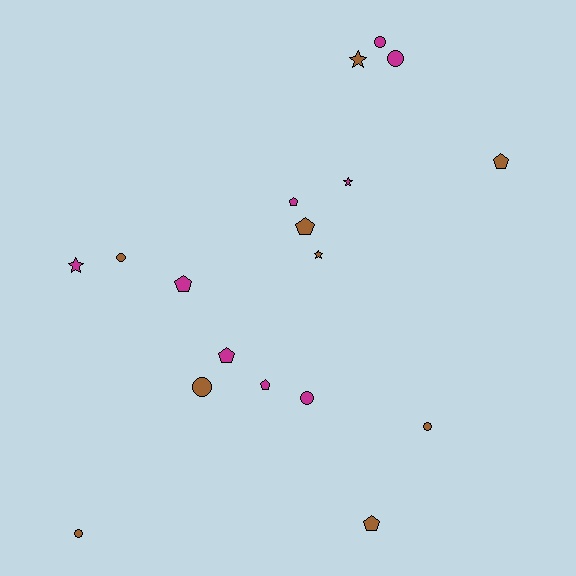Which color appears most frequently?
Magenta, with 9 objects.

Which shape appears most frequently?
Pentagon, with 7 objects.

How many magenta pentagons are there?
There are 4 magenta pentagons.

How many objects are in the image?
There are 18 objects.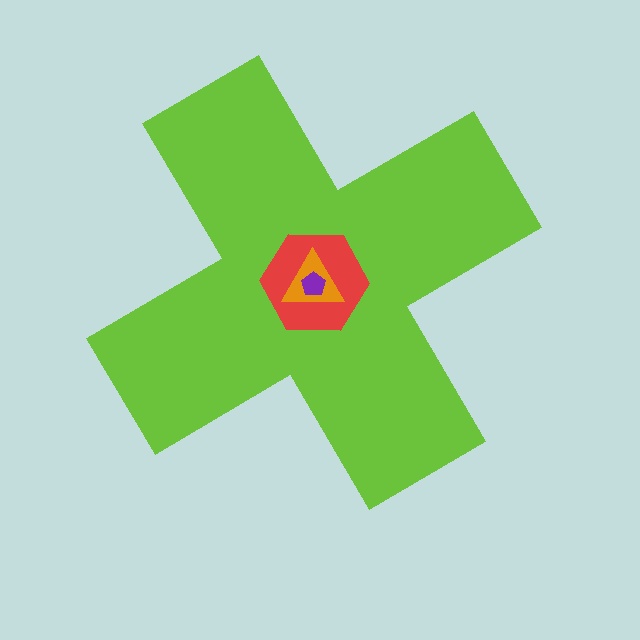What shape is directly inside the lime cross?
The red hexagon.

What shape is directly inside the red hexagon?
The orange triangle.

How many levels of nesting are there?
4.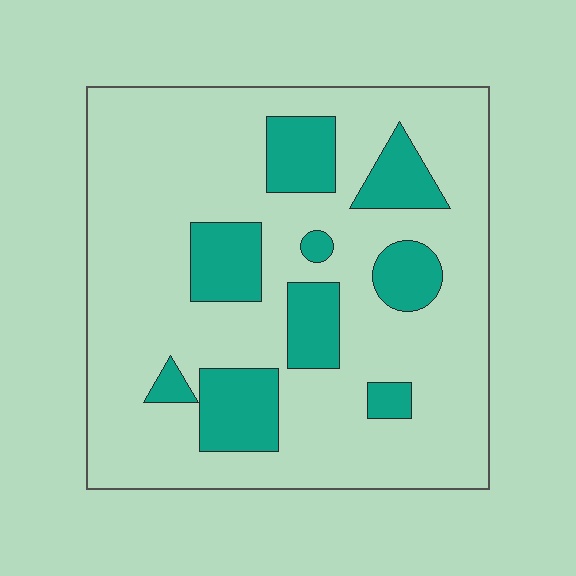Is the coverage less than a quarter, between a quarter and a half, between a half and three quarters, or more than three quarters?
Less than a quarter.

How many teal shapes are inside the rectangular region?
9.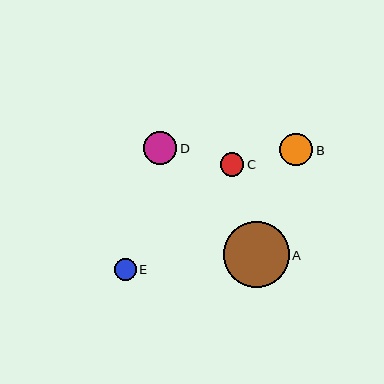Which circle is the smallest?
Circle E is the smallest with a size of approximately 22 pixels.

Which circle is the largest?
Circle A is the largest with a size of approximately 66 pixels.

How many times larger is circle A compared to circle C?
Circle A is approximately 2.8 times the size of circle C.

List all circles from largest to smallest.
From largest to smallest: A, D, B, C, E.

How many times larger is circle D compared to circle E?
Circle D is approximately 1.5 times the size of circle E.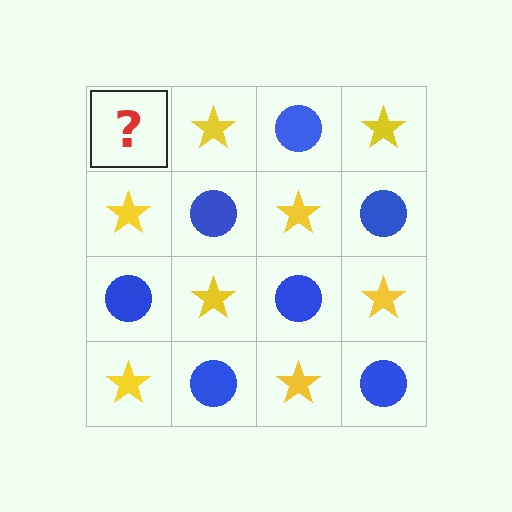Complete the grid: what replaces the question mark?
The question mark should be replaced with a blue circle.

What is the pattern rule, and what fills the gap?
The rule is that it alternates blue circle and yellow star in a checkerboard pattern. The gap should be filled with a blue circle.